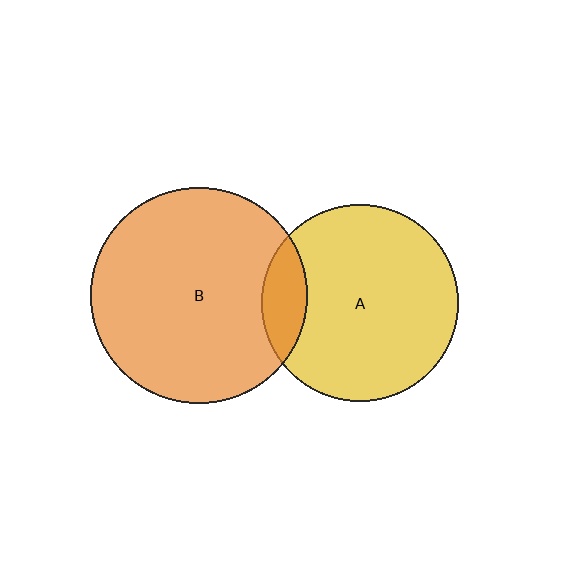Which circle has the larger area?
Circle B (orange).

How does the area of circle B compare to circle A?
Approximately 1.2 times.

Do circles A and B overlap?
Yes.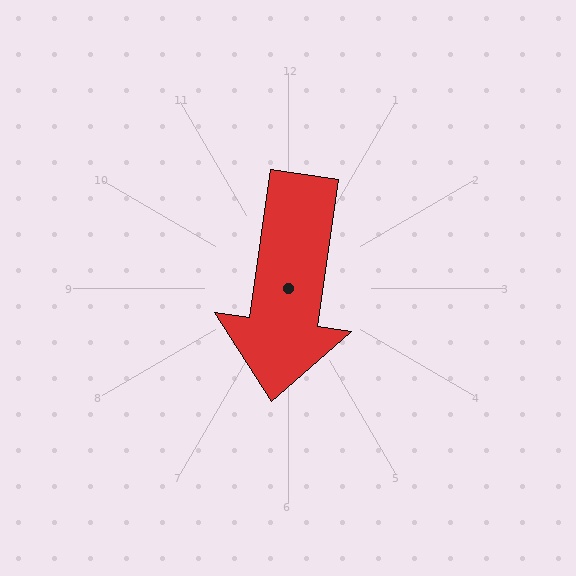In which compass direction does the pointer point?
South.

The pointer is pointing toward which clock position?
Roughly 6 o'clock.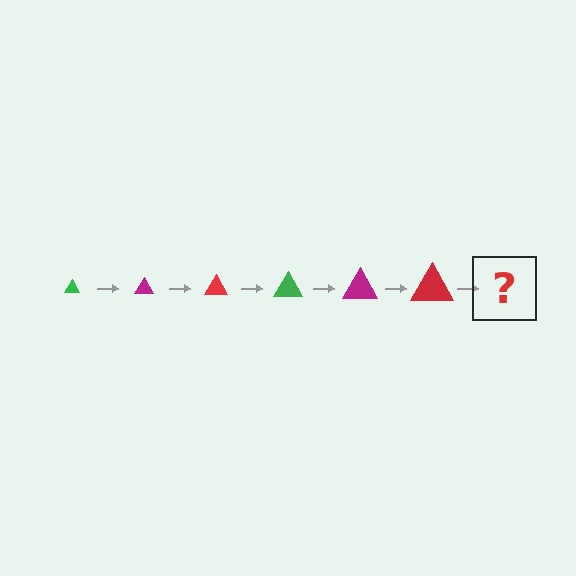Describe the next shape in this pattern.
It should be a green triangle, larger than the previous one.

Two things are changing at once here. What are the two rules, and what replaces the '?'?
The two rules are that the triangle grows larger each step and the color cycles through green, magenta, and red. The '?' should be a green triangle, larger than the previous one.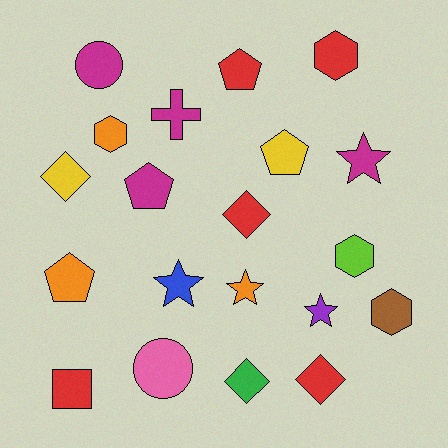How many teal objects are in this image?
There are no teal objects.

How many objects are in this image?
There are 20 objects.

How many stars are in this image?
There are 4 stars.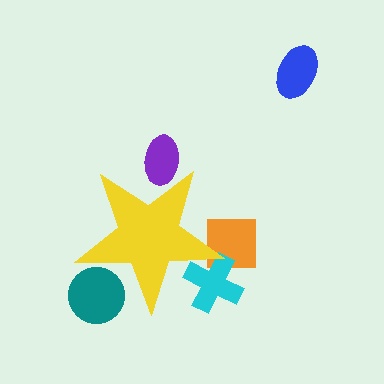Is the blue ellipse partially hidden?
No, the blue ellipse is fully visible.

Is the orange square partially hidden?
Yes, the orange square is partially hidden behind the yellow star.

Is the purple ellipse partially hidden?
Yes, the purple ellipse is partially hidden behind the yellow star.